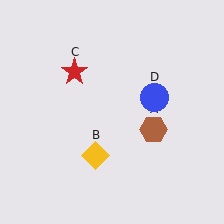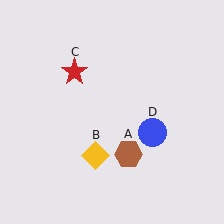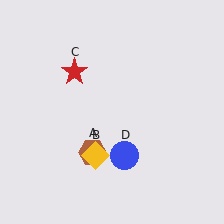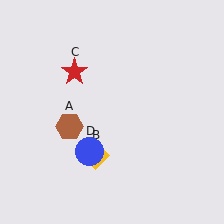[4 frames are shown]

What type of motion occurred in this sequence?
The brown hexagon (object A), blue circle (object D) rotated clockwise around the center of the scene.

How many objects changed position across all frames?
2 objects changed position: brown hexagon (object A), blue circle (object D).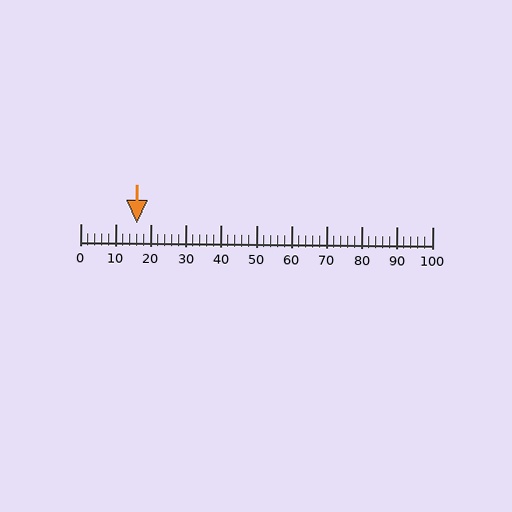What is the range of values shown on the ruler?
The ruler shows values from 0 to 100.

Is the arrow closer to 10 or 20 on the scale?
The arrow is closer to 20.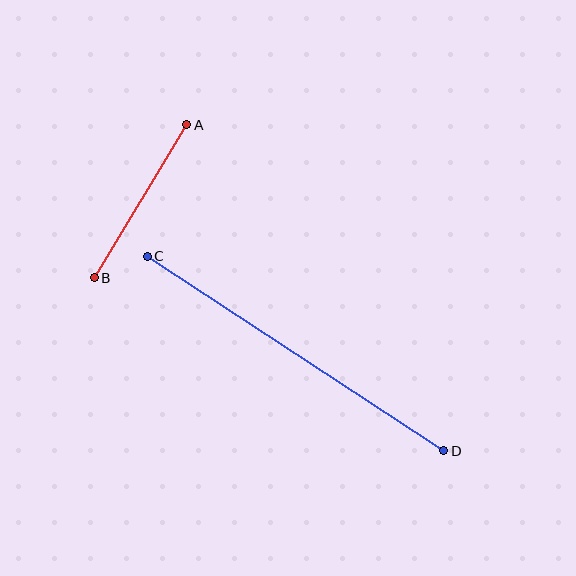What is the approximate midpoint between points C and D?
The midpoint is at approximately (295, 353) pixels.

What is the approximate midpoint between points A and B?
The midpoint is at approximately (140, 201) pixels.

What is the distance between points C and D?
The distance is approximately 354 pixels.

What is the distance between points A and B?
The distance is approximately 179 pixels.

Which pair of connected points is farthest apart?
Points C and D are farthest apart.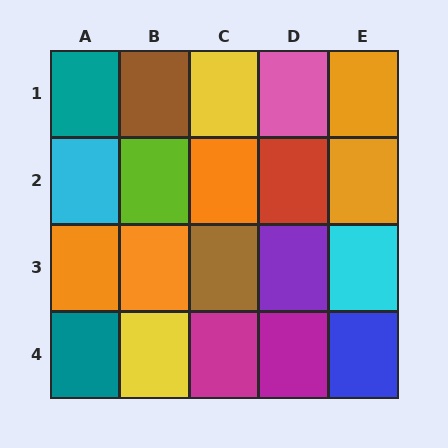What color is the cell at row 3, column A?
Orange.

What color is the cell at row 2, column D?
Red.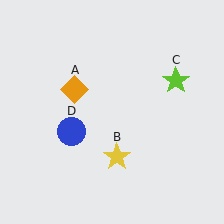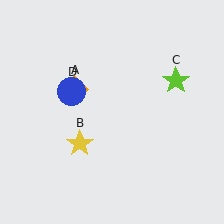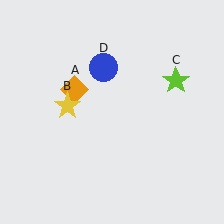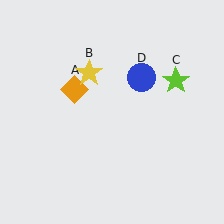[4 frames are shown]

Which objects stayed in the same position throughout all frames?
Orange diamond (object A) and lime star (object C) remained stationary.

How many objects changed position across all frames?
2 objects changed position: yellow star (object B), blue circle (object D).